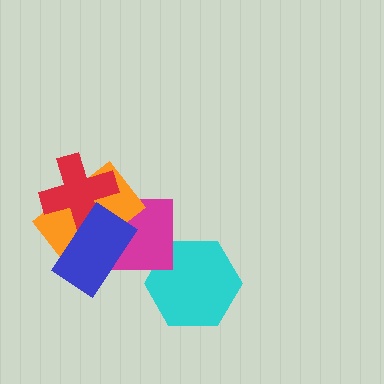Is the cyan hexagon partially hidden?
Yes, it is partially covered by another shape.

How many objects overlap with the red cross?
2 objects overlap with the red cross.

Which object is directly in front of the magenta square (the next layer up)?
The orange rectangle is directly in front of the magenta square.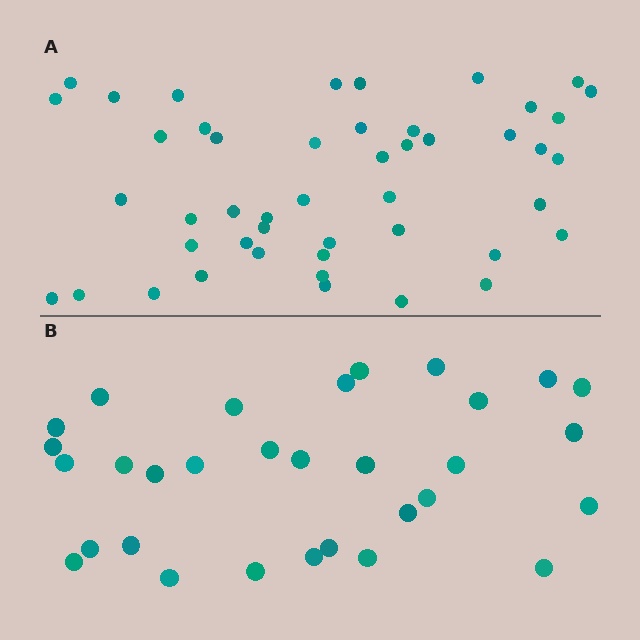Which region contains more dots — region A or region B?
Region A (the top region) has more dots.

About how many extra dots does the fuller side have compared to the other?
Region A has approximately 15 more dots than region B.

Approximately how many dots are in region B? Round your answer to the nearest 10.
About 30 dots. (The exact count is 31, which rounds to 30.)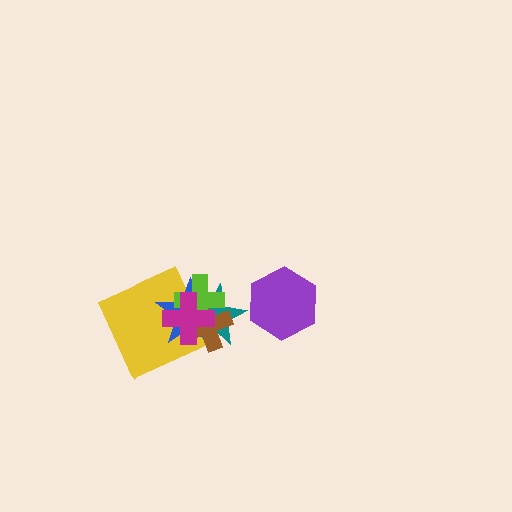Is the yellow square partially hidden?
Yes, it is partially covered by another shape.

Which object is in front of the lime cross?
The magenta cross is in front of the lime cross.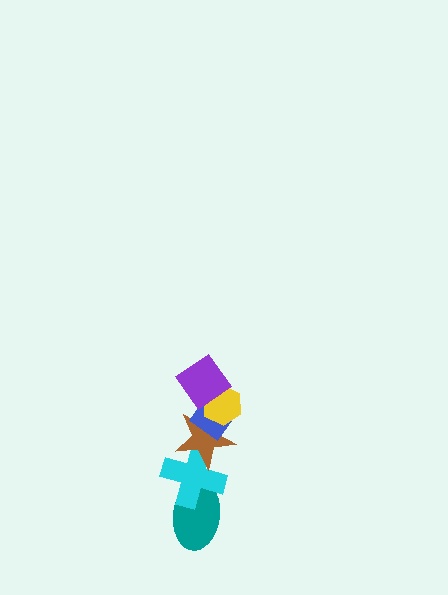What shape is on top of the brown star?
The blue diamond is on top of the brown star.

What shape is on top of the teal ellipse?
The cyan cross is on top of the teal ellipse.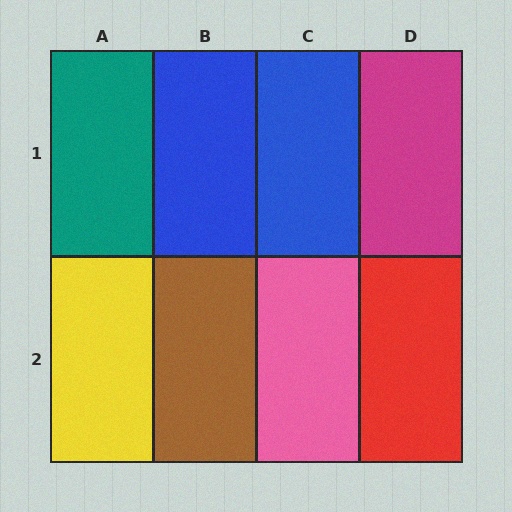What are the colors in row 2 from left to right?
Yellow, brown, pink, red.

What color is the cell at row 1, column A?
Teal.